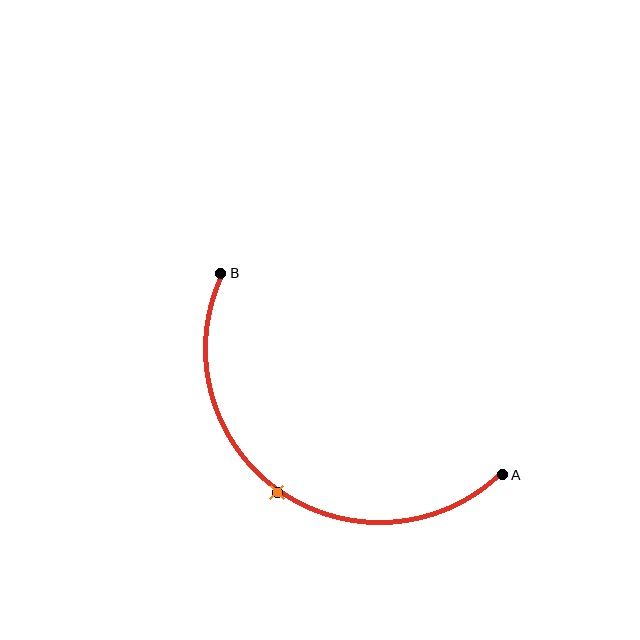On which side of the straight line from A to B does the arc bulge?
The arc bulges below and to the left of the straight line connecting A and B.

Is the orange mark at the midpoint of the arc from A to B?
Yes. The orange mark lies on the arc at equal arc-length from both A and B — it is the arc midpoint.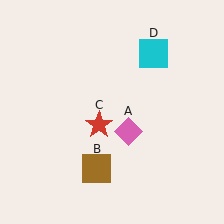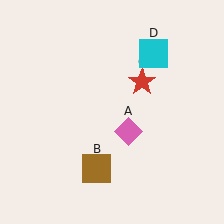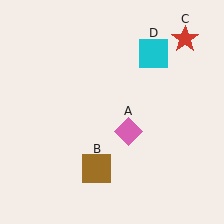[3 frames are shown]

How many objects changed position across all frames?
1 object changed position: red star (object C).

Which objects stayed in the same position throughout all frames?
Pink diamond (object A) and brown square (object B) and cyan square (object D) remained stationary.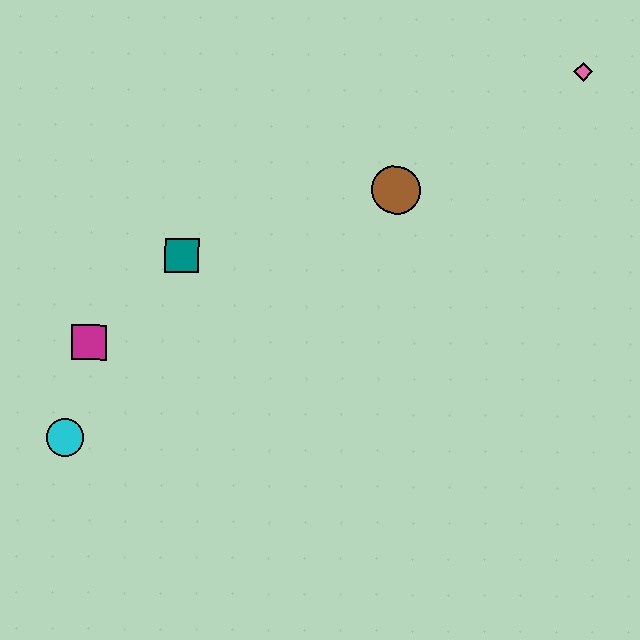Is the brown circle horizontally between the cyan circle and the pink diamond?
Yes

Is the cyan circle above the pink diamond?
No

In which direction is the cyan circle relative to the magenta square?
The cyan circle is below the magenta square.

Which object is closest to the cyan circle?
The magenta square is closest to the cyan circle.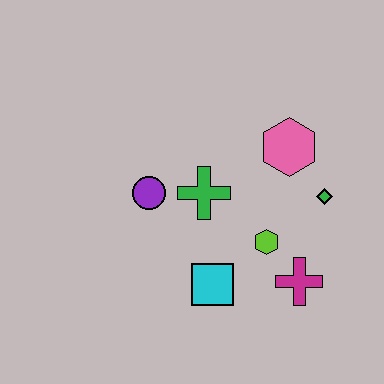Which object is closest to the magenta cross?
The lime hexagon is closest to the magenta cross.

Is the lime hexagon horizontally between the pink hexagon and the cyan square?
Yes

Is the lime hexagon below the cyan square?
No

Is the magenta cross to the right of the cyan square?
Yes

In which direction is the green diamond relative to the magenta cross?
The green diamond is above the magenta cross.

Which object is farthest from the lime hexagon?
The purple circle is farthest from the lime hexagon.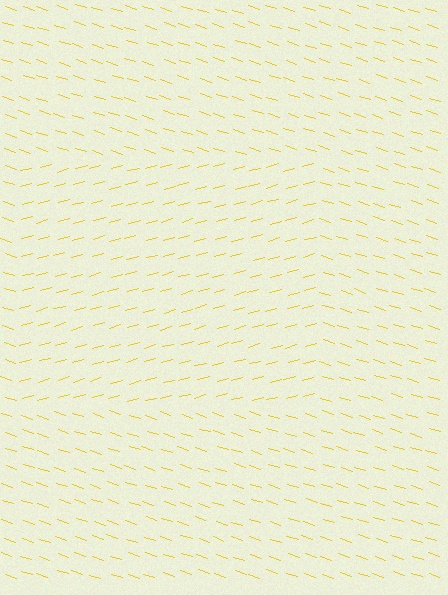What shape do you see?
I see a rectangle.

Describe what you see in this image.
The image is filled with small yellow line segments. A rectangle region in the image has lines oriented differently from the surrounding lines, creating a visible texture boundary.